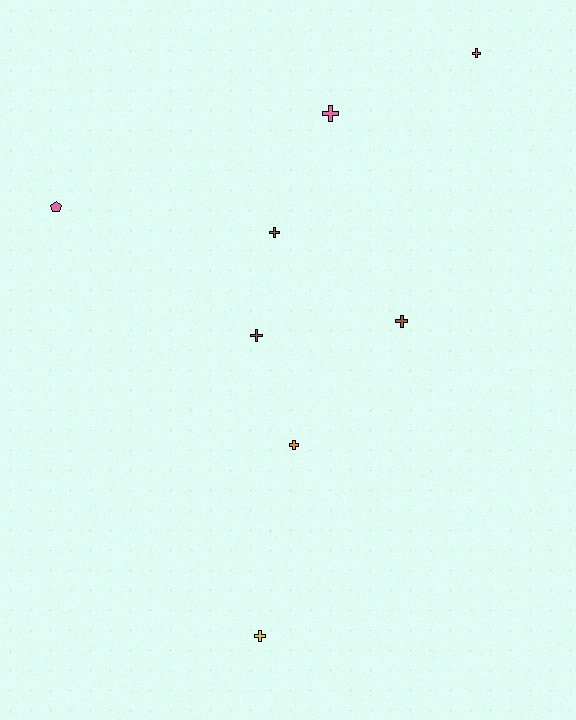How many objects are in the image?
There are 8 objects.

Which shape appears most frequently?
Cross, with 7 objects.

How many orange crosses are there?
There is 1 orange cross.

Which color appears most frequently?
Pink, with 3 objects.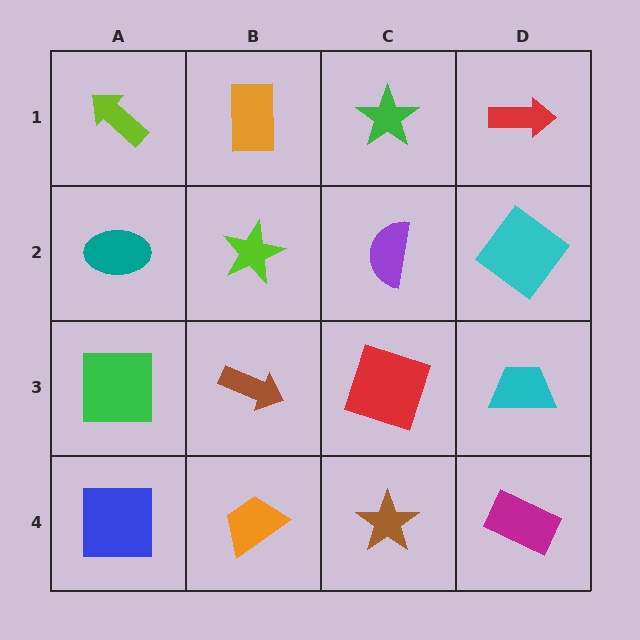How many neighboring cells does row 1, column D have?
2.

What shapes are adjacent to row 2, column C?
A green star (row 1, column C), a red square (row 3, column C), a lime star (row 2, column B), a cyan diamond (row 2, column D).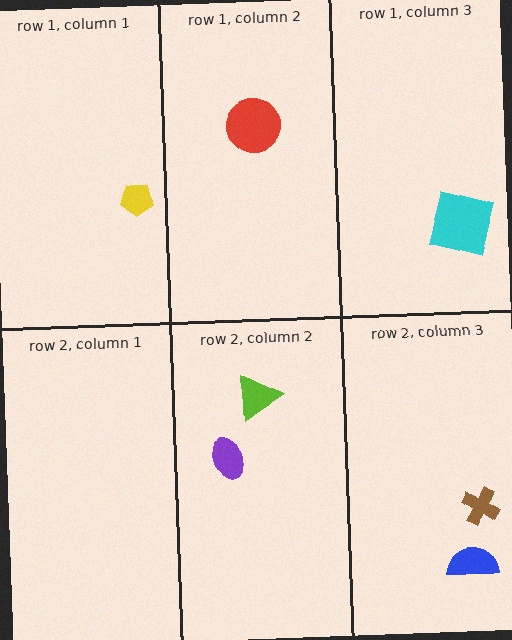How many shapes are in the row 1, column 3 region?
1.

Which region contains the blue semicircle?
The row 2, column 3 region.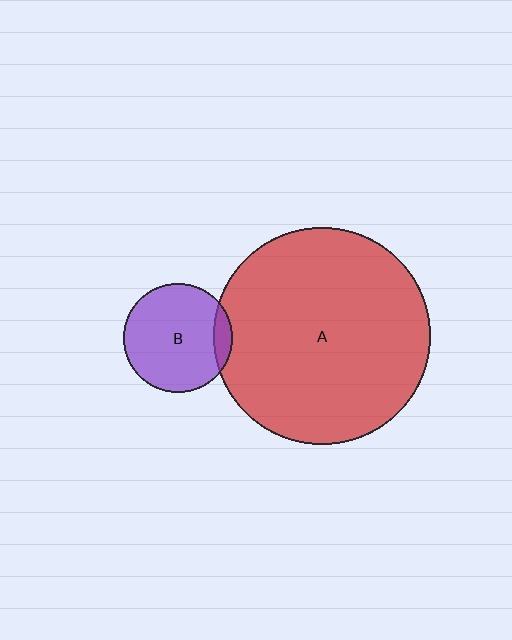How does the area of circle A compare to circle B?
Approximately 4.0 times.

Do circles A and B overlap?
Yes.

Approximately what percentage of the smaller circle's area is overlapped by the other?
Approximately 10%.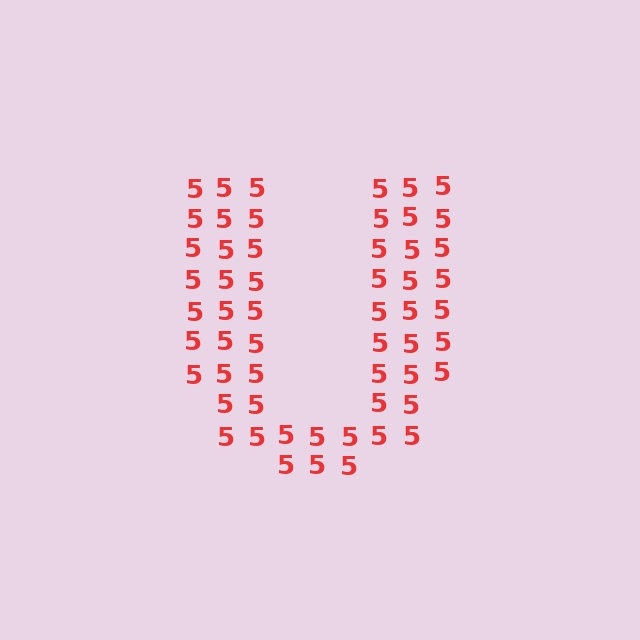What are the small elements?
The small elements are digit 5's.